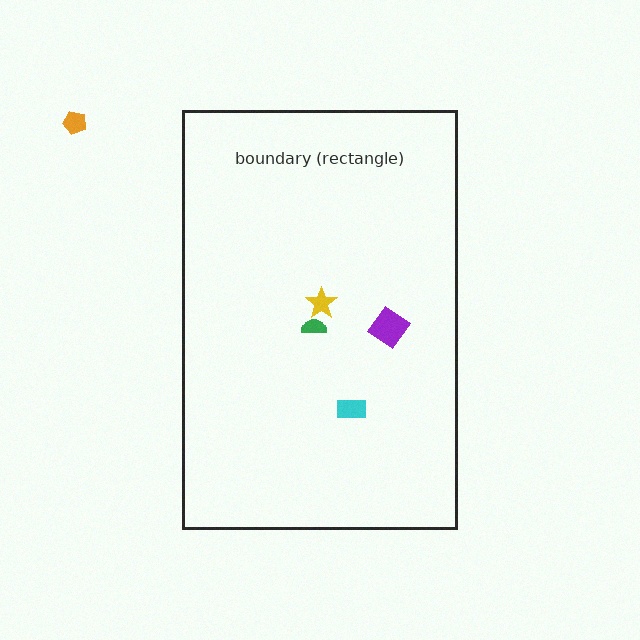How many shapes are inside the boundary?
4 inside, 1 outside.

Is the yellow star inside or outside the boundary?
Inside.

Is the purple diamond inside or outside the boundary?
Inside.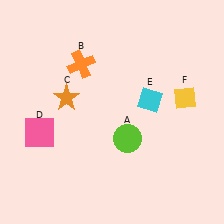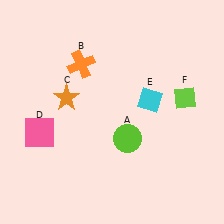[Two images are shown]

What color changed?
The diamond (F) changed from yellow in Image 1 to lime in Image 2.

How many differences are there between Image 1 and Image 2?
There is 1 difference between the two images.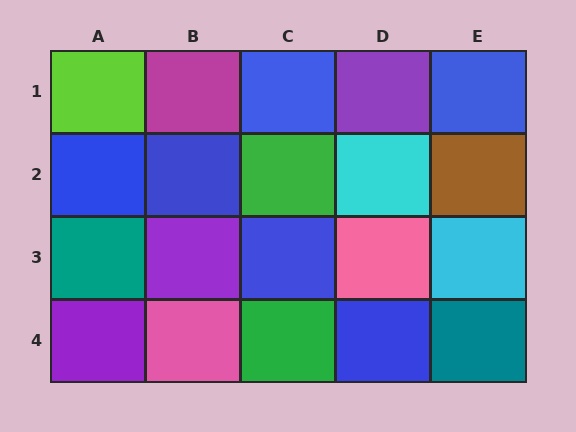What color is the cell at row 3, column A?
Teal.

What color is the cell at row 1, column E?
Blue.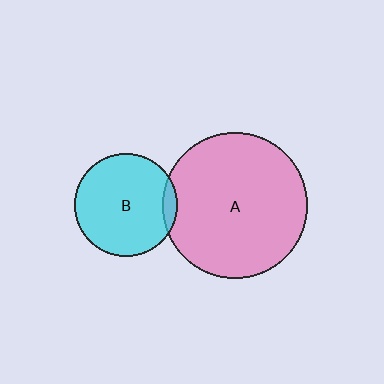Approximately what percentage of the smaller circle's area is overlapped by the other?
Approximately 5%.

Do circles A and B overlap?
Yes.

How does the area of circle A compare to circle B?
Approximately 2.0 times.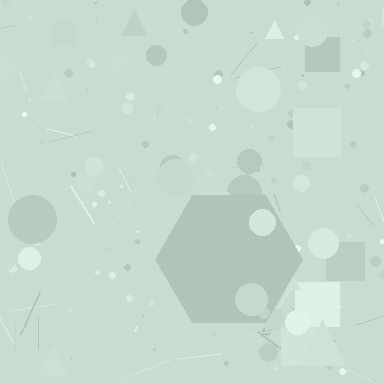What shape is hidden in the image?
A hexagon is hidden in the image.